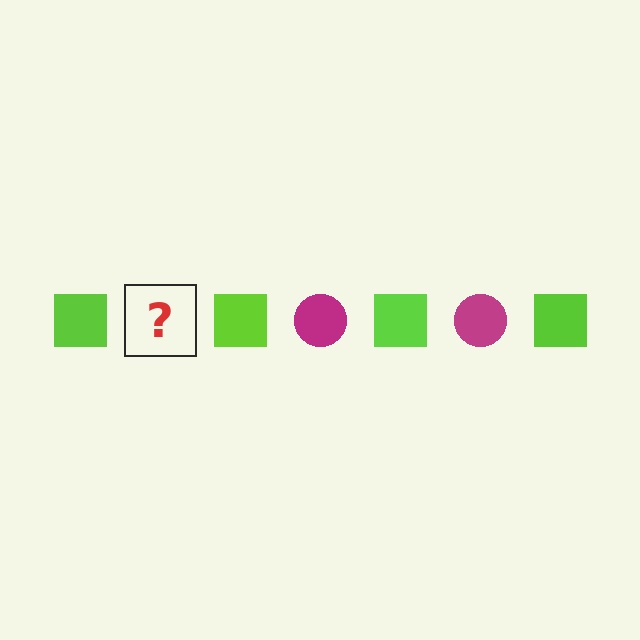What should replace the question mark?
The question mark should be replaced with a magenta circle.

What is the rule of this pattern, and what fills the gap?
The rule is that the pattern alternates between lime square and magenta circle. The gap should be filled with a magenta circle.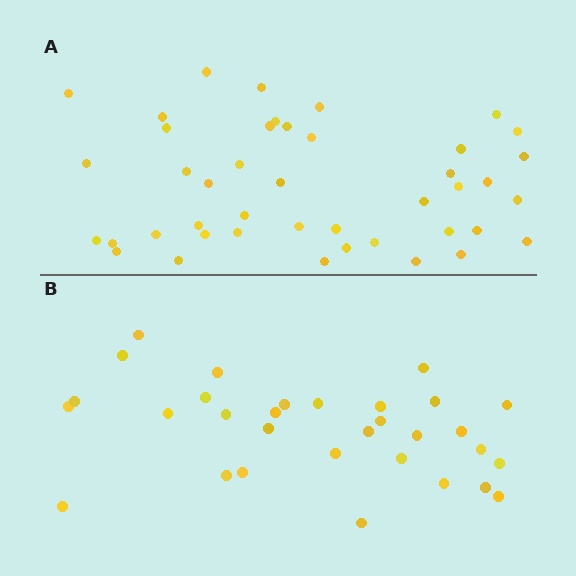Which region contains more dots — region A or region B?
Region A (the top region) has more dots.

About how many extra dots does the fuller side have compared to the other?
Region A has roughly 12 or so more dots than region B.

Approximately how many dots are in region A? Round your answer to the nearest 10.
About 40 dots. (The exact count is 43, which rounds to 40.)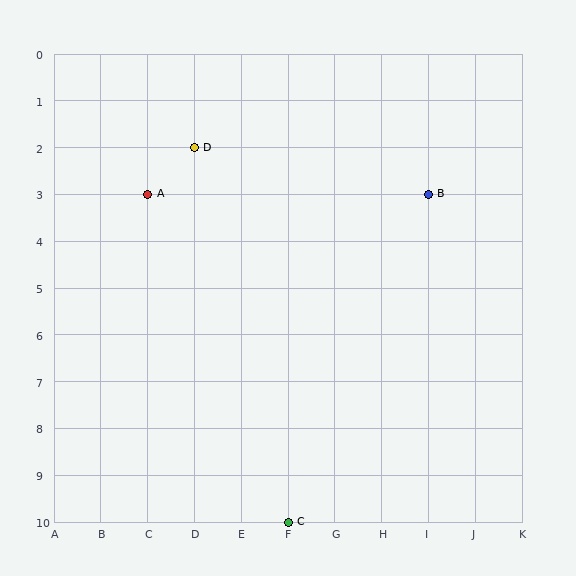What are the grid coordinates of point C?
Point C is at grid coordinates (F, 10).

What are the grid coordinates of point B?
Point B is at grid coordinates (I, 3).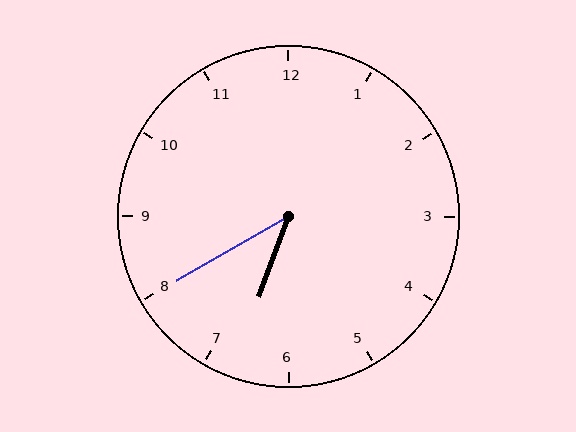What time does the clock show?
6:40.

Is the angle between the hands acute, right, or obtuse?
It is acute.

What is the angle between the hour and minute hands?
Approximately 40 degrees.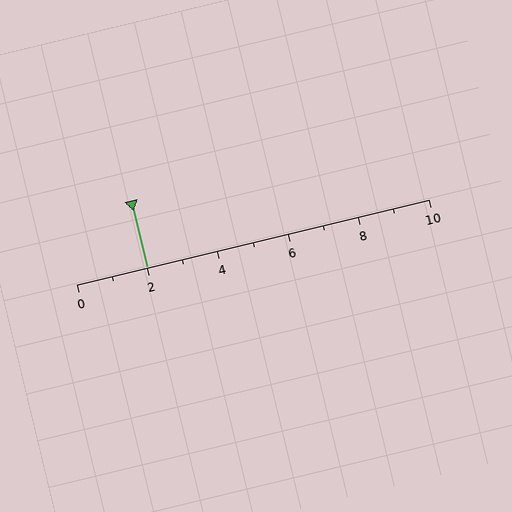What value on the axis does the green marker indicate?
The marker indicates approximately 2.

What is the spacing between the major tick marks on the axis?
The major ticks are spaced 2 apart.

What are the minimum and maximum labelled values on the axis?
The axis runs from 0 to 10.